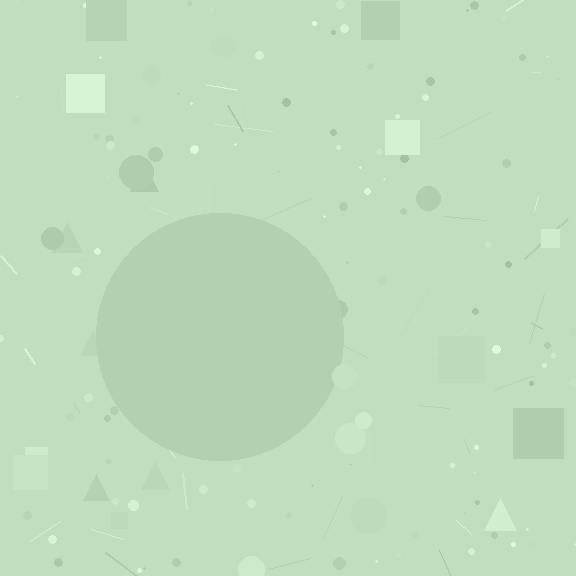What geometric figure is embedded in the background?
A circle is embedded in the background.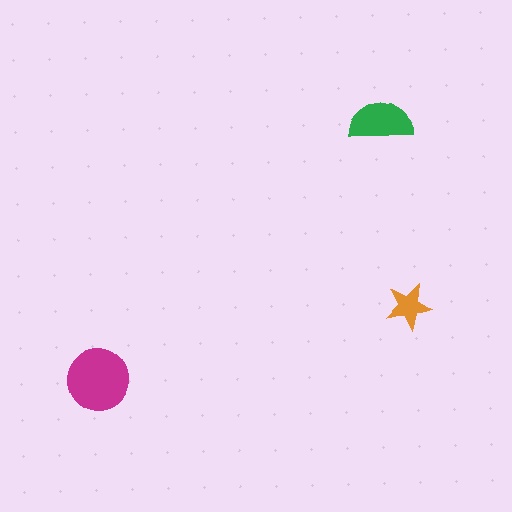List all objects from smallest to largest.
The orange star, the green semicircle, the magenta circle.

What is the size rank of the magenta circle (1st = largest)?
1st.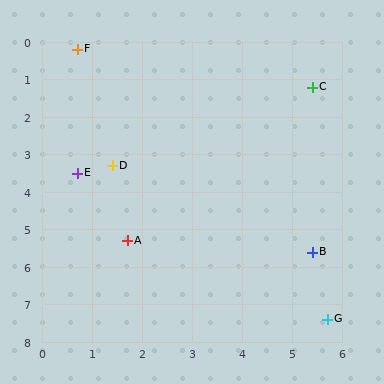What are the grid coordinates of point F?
Point F is at approximately (0.7, 0.2).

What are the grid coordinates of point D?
Point D is at approximately (1.4, 3.3).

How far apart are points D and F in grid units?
Points D and F are about 3.2 grid units apart.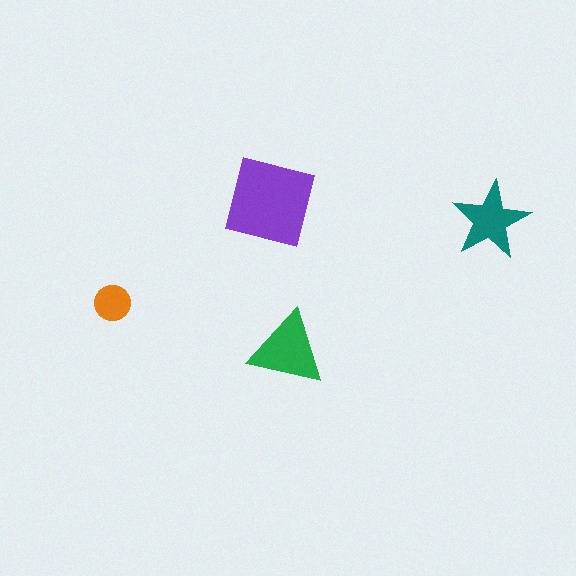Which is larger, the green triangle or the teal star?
The green triangle.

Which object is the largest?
The purple square.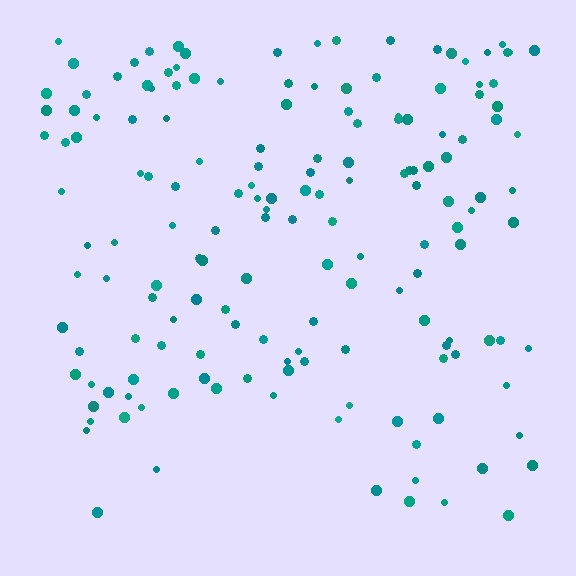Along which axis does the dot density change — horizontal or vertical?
Vertical.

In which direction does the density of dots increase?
From bottom to top, with the top side densest.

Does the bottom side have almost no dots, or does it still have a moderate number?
Still a moderate number, just noticeably fewer than the top.